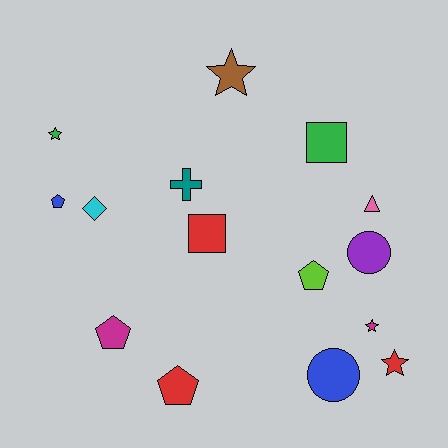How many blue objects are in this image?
There are 2 blue objects.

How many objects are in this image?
There are 15 objects.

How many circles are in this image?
There are 2 circles.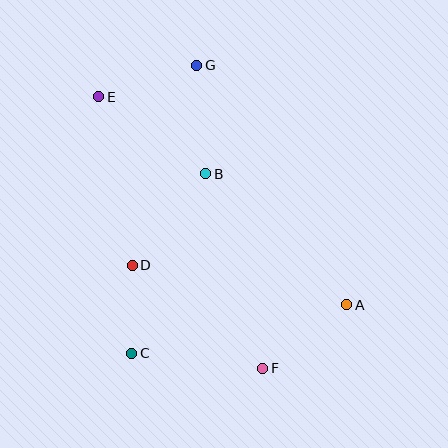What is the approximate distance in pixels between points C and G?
The distance between C and G is approximately 295 pixels.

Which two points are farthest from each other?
Points A and E are farthest from each other.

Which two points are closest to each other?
Points C and D are closest to each other.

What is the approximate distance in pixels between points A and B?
The distance between A and B is approximately 192 pixels.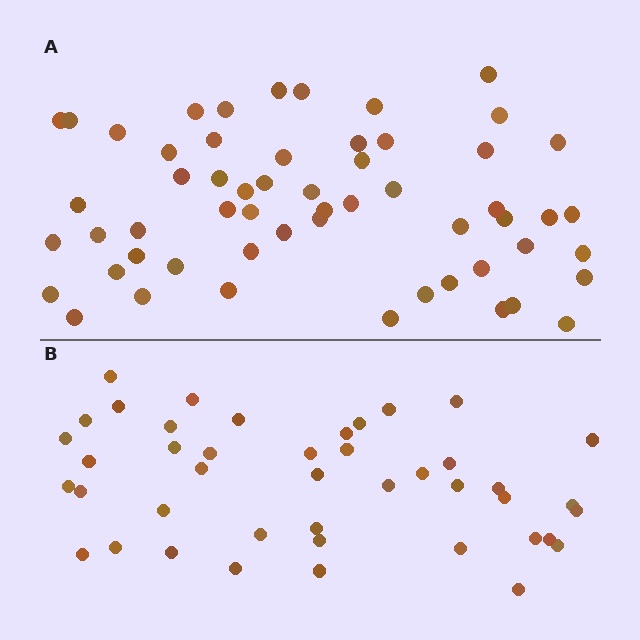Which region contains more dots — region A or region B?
Region A (the top region) has more dots.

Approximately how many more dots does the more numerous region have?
Region A has approximately 15 more dots than region B.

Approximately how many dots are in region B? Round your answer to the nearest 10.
About 40 dots. (The exact count is 43, which rounds to 40.)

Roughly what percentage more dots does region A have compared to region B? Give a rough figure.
About 35% more.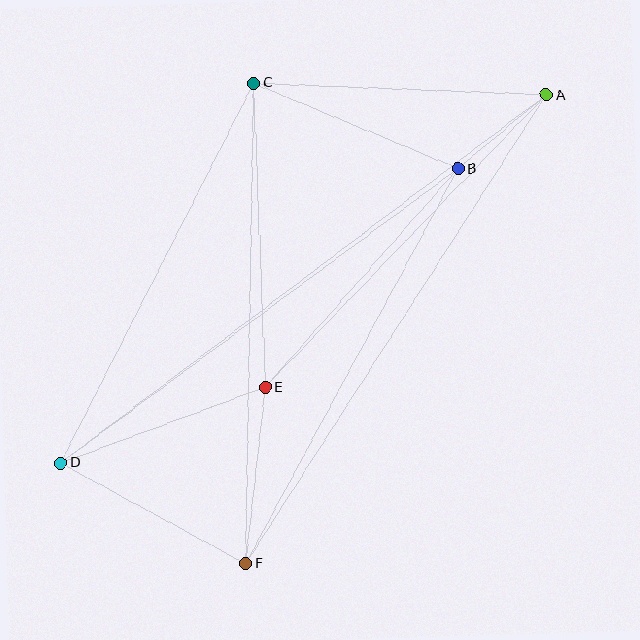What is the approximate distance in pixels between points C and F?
The distance between C and F is approximately 480 pixels.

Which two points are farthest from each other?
Points A and D are farthest from each other.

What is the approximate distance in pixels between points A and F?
The distance between A and F is approximately 557 pixels.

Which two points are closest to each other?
Points A and B are closest to each other.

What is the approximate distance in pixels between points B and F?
The distance between B and F is approximately 448 pixels.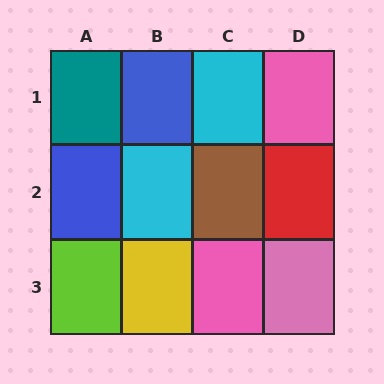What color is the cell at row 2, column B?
Cyan.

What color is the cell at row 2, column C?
Brown.